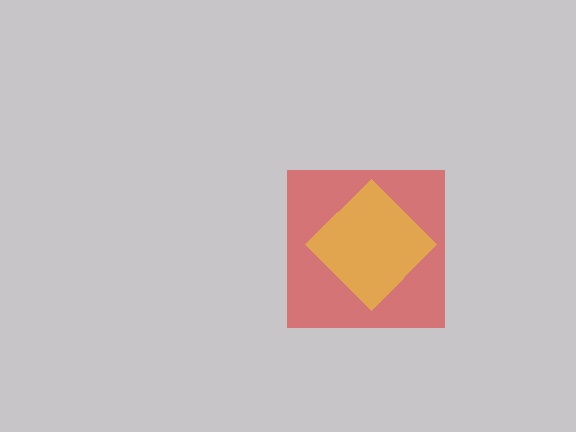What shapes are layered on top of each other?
The layered shapes are: a red square, a yellow diamond.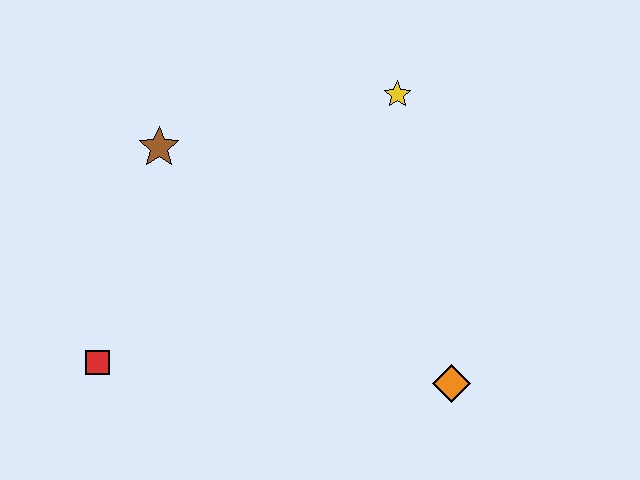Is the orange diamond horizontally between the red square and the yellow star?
No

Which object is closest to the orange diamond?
The yellow star is closest to the orange diamond.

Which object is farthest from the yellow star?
The red square is farthest from the yellow star.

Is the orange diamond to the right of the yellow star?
Yes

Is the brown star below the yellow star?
Yes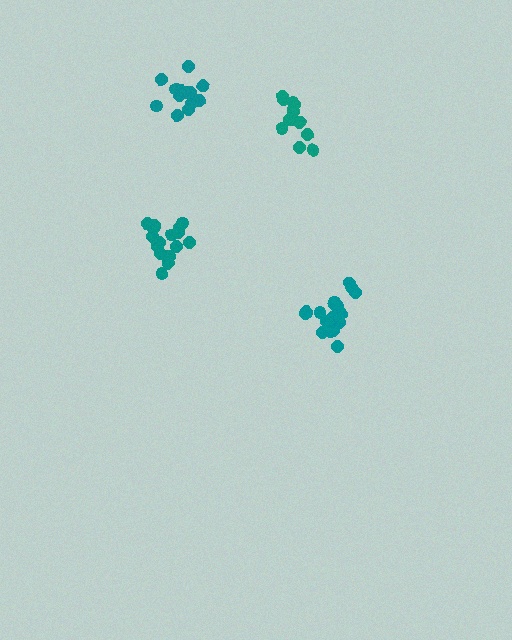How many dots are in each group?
Group 1: 17 dots, Group 2: 14 dots, Group 3: 13 dots, Group 4: 17 dots (61 total).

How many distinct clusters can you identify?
There are 4 distinct clusters.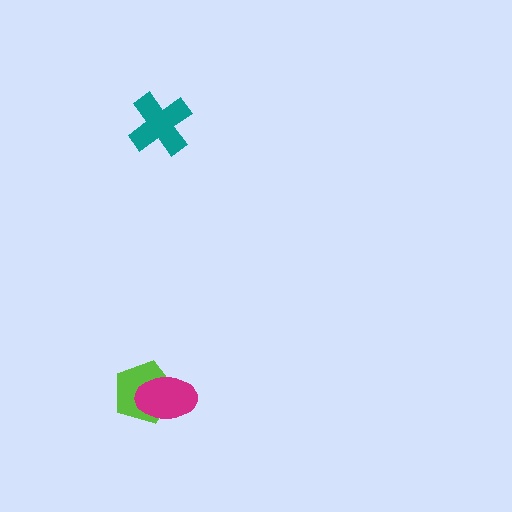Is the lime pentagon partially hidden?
Yes, it is partially covered by another shape.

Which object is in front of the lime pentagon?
The magenta ellipse is in front of the lime pentagon.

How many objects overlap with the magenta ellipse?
1 object overlaps with the magenta ellipse.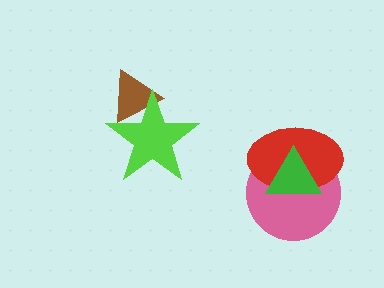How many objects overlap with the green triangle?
2 objects overlap with the green triangle.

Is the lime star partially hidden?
No, no other shape covers it.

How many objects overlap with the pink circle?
2 objects overlap with the pink circle.